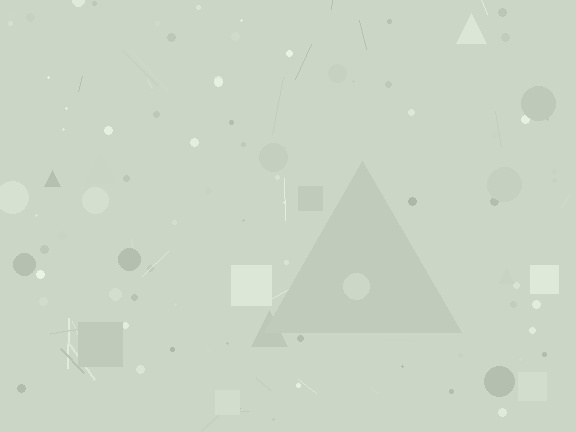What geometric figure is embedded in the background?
A triangle is embedded in the background.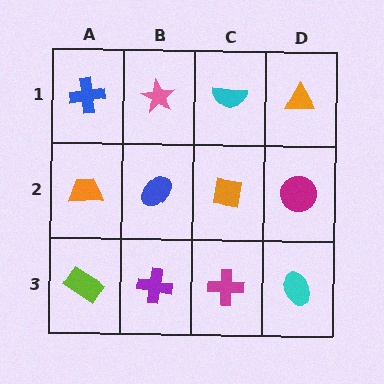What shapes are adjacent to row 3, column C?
An orange square (row 2, column C), a purple cross (row 3, column B), a cyan ellipse (row 3, column D).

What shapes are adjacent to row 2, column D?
An orange triangle (row 1, column D), a cyan ellipse (row 3, column D), an orange square (row 2, column C).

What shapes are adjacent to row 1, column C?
An orange square (row 2, column C), a pink star (row 1, column B), an orange triangle (row 1, column D).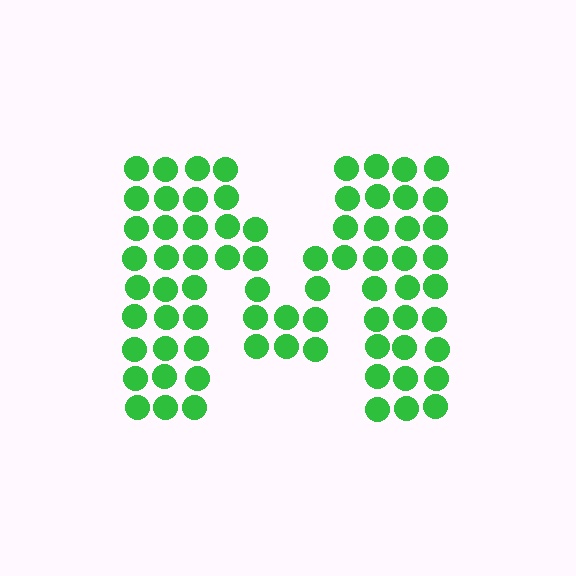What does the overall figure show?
The overall figure shows the letter M.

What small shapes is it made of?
It is made of small circles.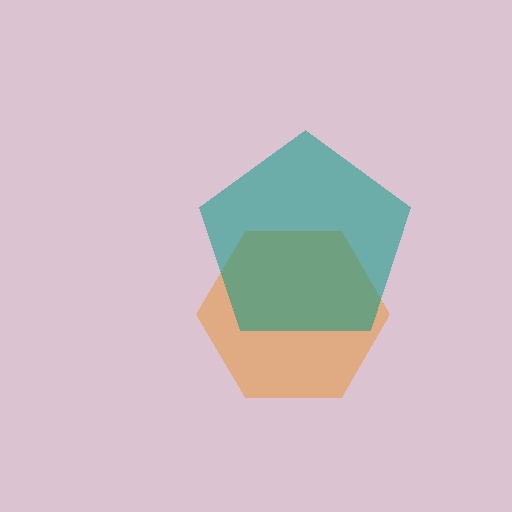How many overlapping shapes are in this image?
There are 2 overlapping shapes in the image.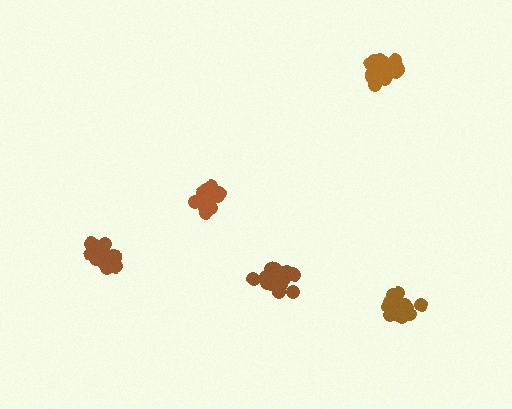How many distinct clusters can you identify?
There are 5 distinct clusters.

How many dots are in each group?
Group 1: 18 dots, Group 2: 16 dots, Group 3: 20 dots, Group 4: 17 dots, Group 5: 20 dots (91 total).